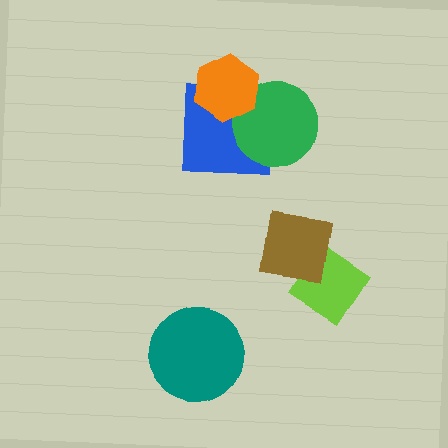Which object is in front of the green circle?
The orange hexagon is in front of the green circle.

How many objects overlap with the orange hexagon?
2 objects overlap with the orange hexagon.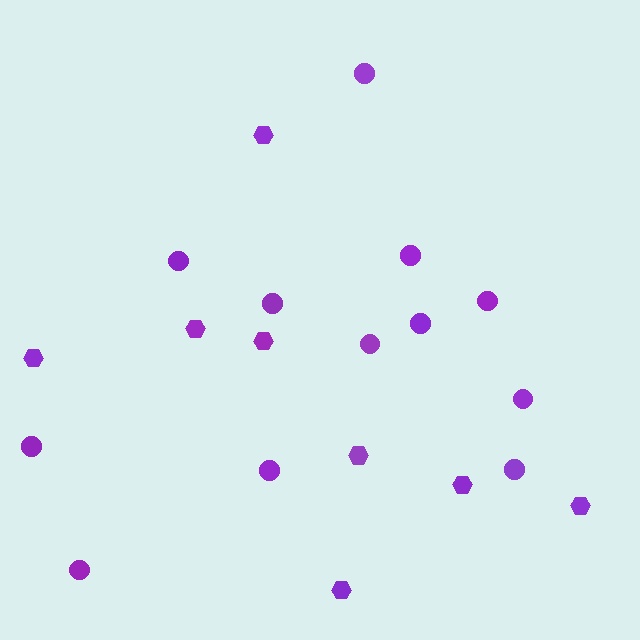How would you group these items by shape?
There are 2 groups: one group of circles (12) and one group of hexagons (8).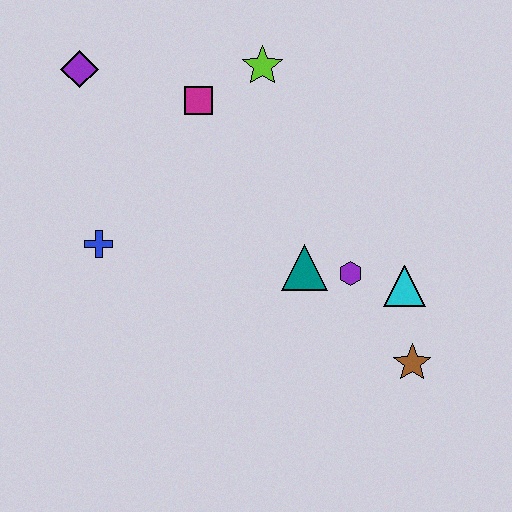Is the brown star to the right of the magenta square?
Yes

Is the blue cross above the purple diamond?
No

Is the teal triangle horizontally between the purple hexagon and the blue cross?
Yes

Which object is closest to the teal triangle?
The purple hexagon is closest to the teal triangle.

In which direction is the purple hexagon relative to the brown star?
The purple hexagon is above the brown star.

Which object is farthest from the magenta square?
The brown star is farthest from the magenta square.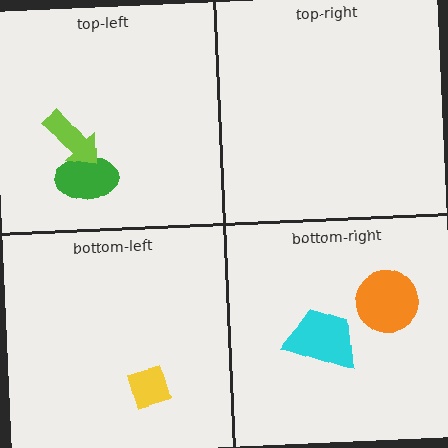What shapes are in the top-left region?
The green ellipse, the lime arrow.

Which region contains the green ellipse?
The top-left region.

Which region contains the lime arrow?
The top-left region.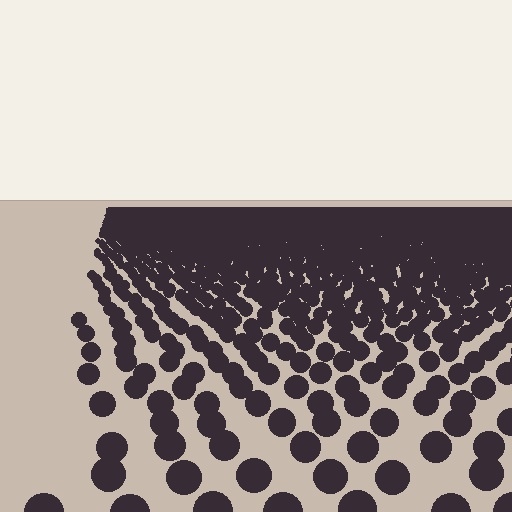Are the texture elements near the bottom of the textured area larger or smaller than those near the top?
Larger. Near the bottom, elements are closer to the viewer and appear at a bigger on-screen size.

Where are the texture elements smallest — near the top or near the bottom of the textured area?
Near the top.